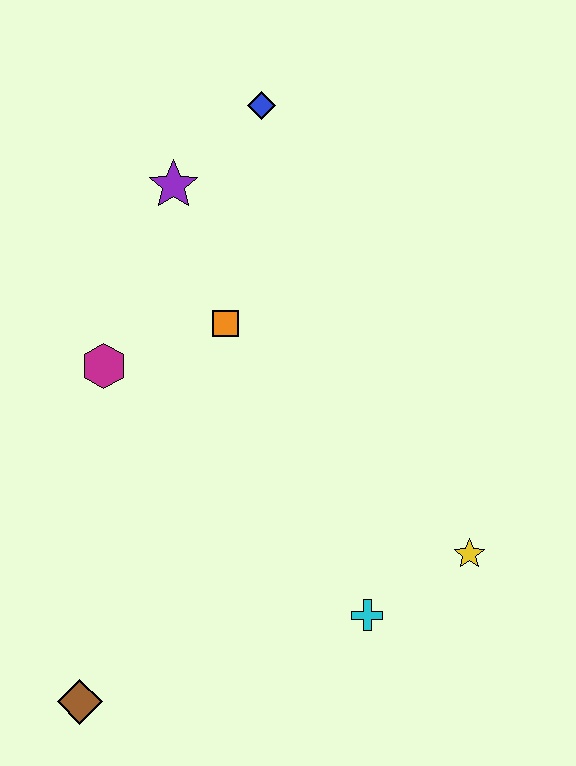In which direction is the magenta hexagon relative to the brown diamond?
The magenta hexagon is above the brown diamond.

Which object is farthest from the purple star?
The brown diamond is farthest from the purple star.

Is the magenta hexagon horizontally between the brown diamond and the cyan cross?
Yes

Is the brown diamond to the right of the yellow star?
No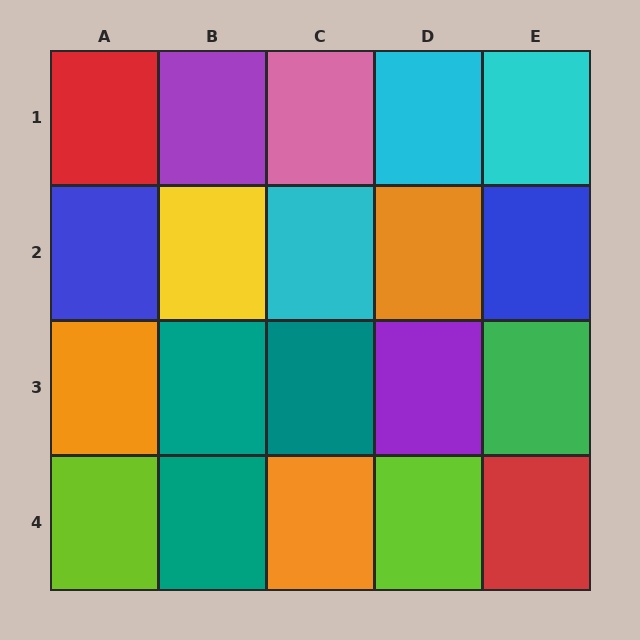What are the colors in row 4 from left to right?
Lime, teal, orange, lime, red.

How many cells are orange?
3 cells are orange.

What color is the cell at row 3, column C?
Teal.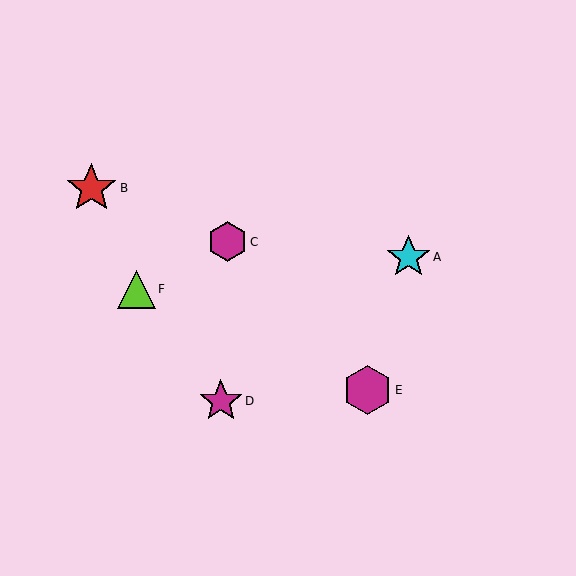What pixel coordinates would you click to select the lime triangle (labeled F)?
Click at (136, 290) to select the lime triangle F.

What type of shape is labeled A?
Shape A is a cyan star.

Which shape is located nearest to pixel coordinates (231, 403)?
The magenta star (labeled D) at (221, 401) is nearest to that location.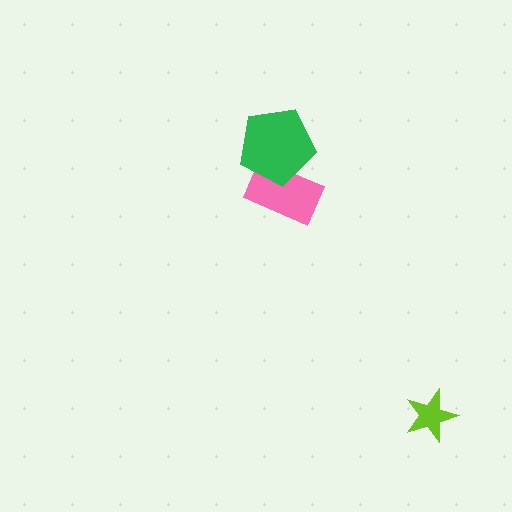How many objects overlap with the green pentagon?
1 object overlaps with the green pentagon.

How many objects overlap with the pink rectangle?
1 object overlaps with the pink rectangle.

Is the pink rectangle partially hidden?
Yes, it is partially covered by another shape.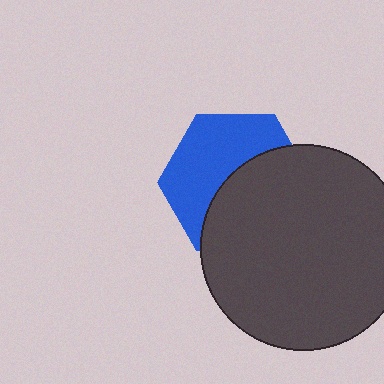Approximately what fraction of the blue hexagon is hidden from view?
Roughly 50% of the blue hexagon is hidden behind the dark gray circle.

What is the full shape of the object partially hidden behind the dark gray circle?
The partially hidden object is a blue hexagon.